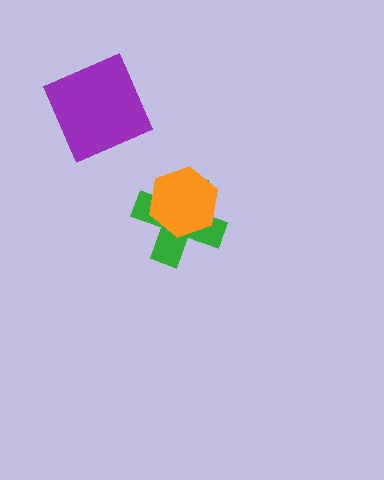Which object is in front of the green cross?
The orange hexagon is in front of the green cross.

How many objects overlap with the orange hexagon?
1 object overlaps with the orange hexagon.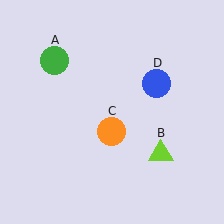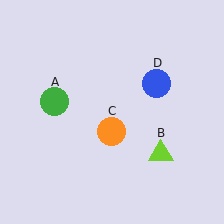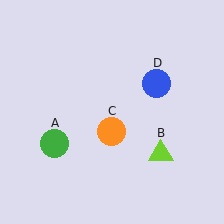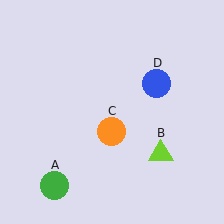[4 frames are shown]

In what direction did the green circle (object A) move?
The green circle (object A) moved down.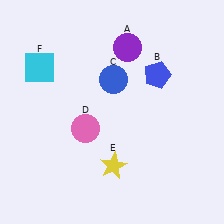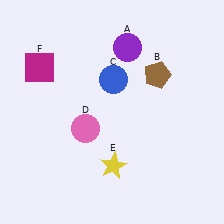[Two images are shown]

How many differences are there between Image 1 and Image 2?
There are 2 differences between the two images.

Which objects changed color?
B changed from blue to brown. F changed from cyan to magenta.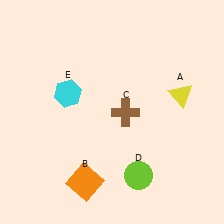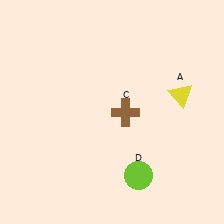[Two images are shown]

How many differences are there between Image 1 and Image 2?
There are 2 differences between the two images.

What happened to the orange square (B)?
The orange square (B) was removed in Image 2. It was in the bottom-left area of Image 1.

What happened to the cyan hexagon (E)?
The cyan hexagon (E) was removed in Image 2. It was in the top-left area of Image 1.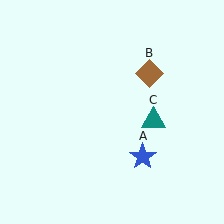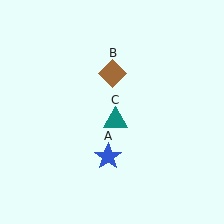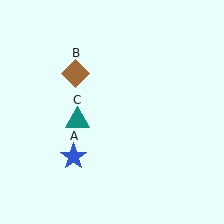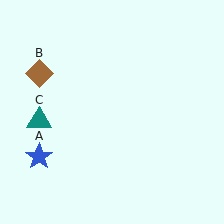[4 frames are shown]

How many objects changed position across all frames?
3 objects changed position: blue star (object A), brown diamond (object B), teal triangle (object C).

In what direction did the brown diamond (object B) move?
The brown diamond (object B) moved left.